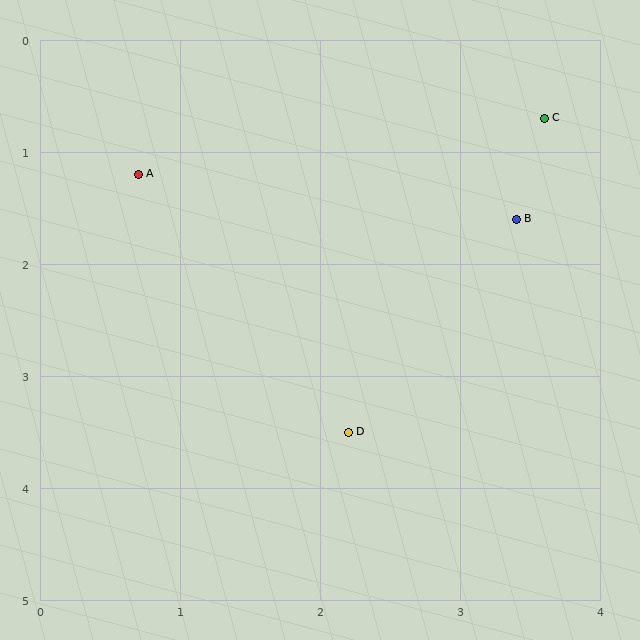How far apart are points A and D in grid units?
Points A and D are about 2.7 grid units apart.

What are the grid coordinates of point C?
Point C is at approximately (3.6, 0.7).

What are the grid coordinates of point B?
Point B is at approximately (3.4, 1.6).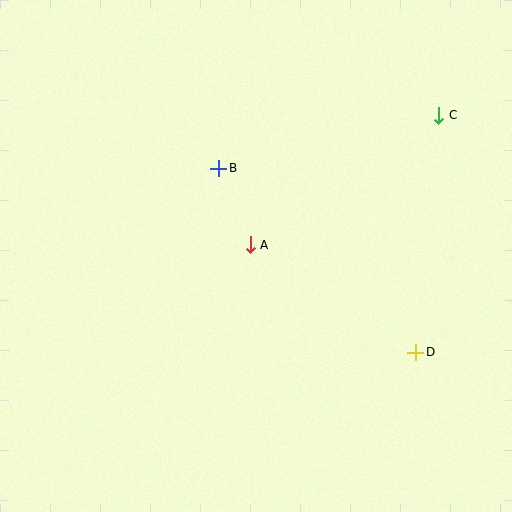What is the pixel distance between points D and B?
The distance between D and B is 270 pixels.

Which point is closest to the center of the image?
Point A at (250, 245) is closest to the center.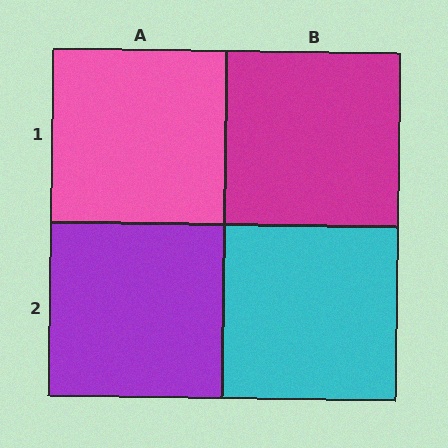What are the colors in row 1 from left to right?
Pink, magenta.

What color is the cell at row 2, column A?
Purple.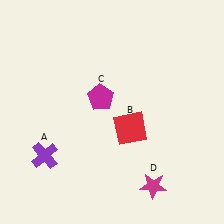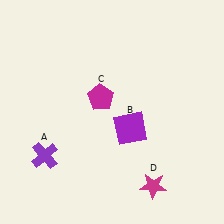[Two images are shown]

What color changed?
The square (B) changed from red in Image 1 to purple in Image 2.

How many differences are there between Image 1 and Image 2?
There is 1 difference between the two images.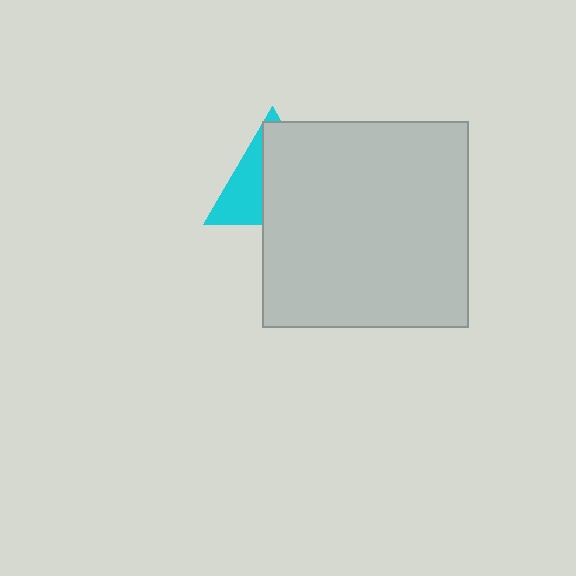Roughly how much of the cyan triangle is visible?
A small part of it is visible (roughly 38%).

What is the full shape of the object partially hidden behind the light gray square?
The partially hidden object is a cyan triangle.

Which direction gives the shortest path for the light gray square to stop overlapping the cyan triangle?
Moving right gives the shortest separation.